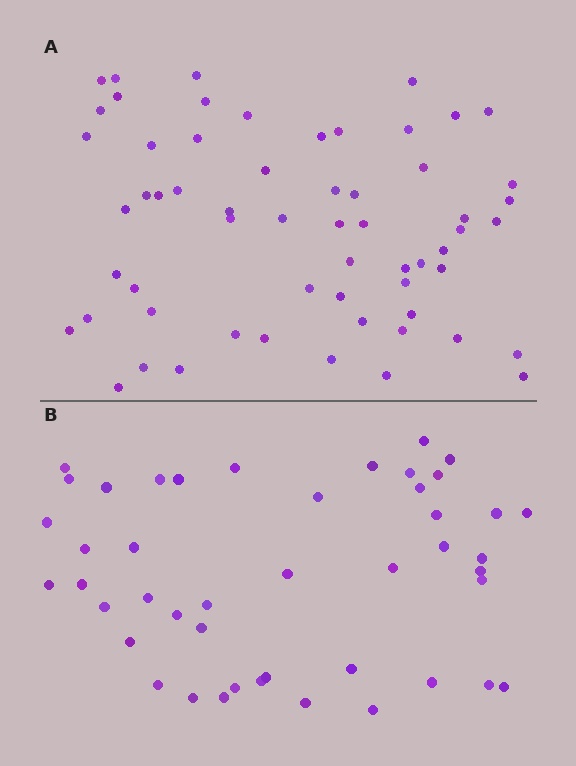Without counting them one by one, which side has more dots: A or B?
Region A (the top region) has more dots.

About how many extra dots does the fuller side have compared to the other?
Region A has approximately 15 more dots than region B.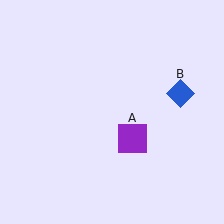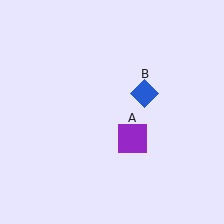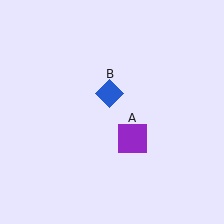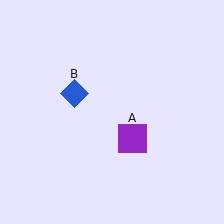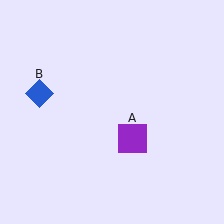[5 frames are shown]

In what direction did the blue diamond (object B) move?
The blue diamond (object B) moved left.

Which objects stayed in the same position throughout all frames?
Purple square (object A) remained stationary.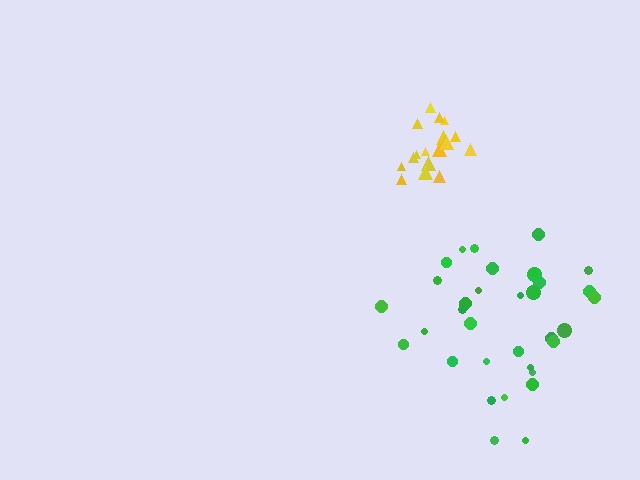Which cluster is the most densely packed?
Yellow.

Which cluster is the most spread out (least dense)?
Green.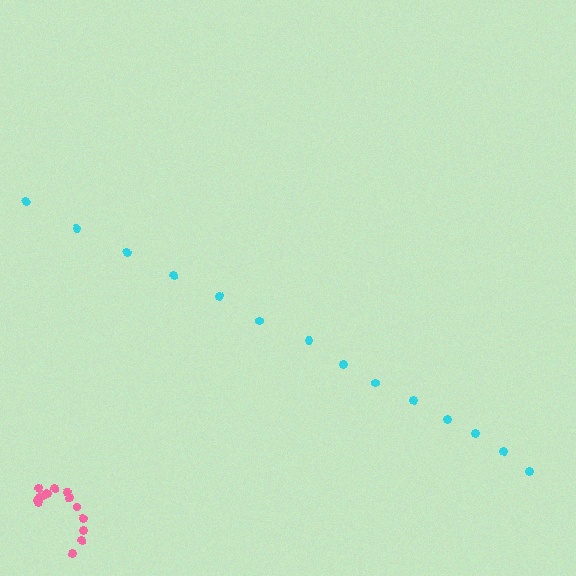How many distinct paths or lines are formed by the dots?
There are 2 distinct paths.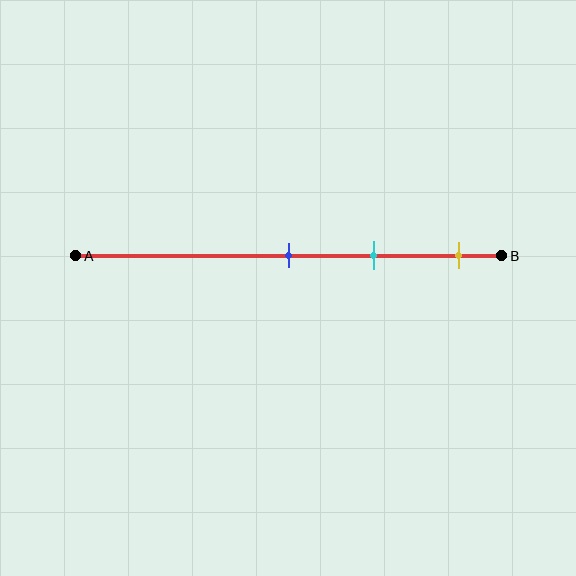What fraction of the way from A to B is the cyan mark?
The cyan mark is approximately 70% (0.7) of the way from A to B.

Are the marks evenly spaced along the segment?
Yes, the marks are approximately evenly spaced.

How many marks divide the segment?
There are 3 marks dividing the segment.